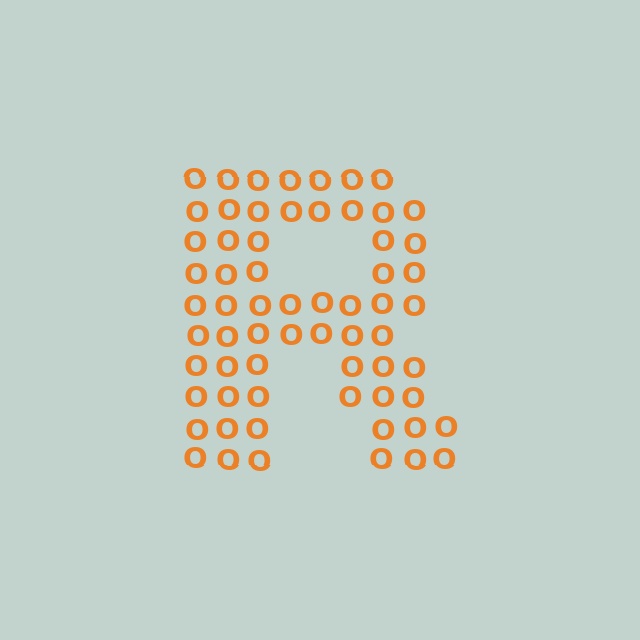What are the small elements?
The small elements are letter O's.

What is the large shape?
The large shape is the letter R.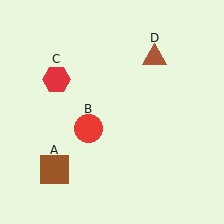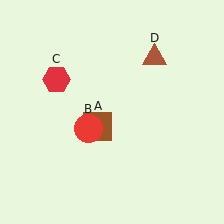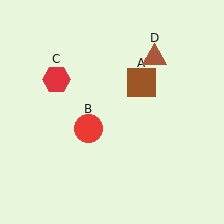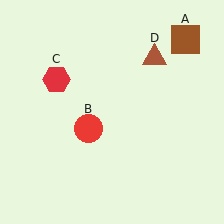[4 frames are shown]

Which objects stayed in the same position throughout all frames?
Red circle (object B) and red hexagon (object C) and brown triangle (object D) remained stationary.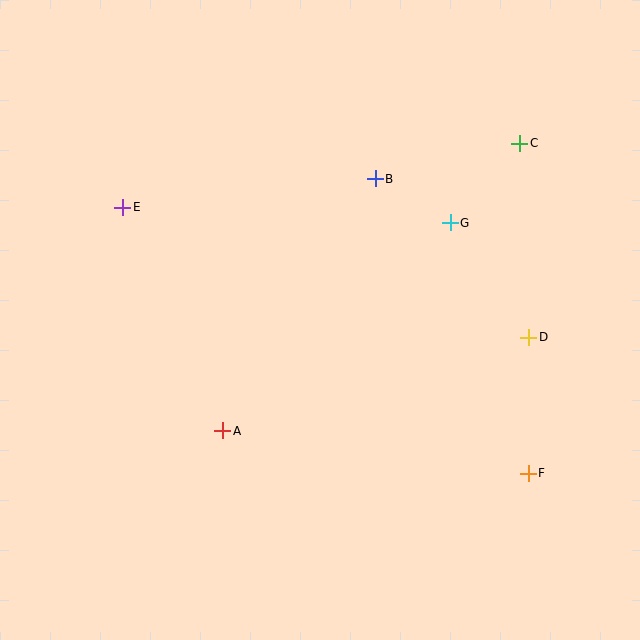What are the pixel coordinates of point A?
Point A is at (223, 431).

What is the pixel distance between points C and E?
The distance between C and E is 402 pixels.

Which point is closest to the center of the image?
Point A at (223, 431) is closest to the center.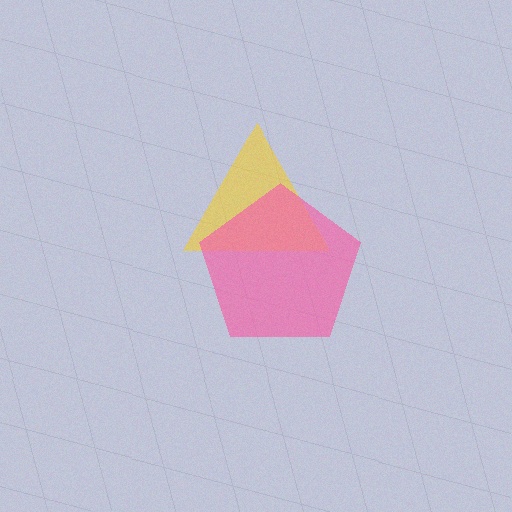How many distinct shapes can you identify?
There are 2 distinct shapes: a yellow triangle, a pink pentagon.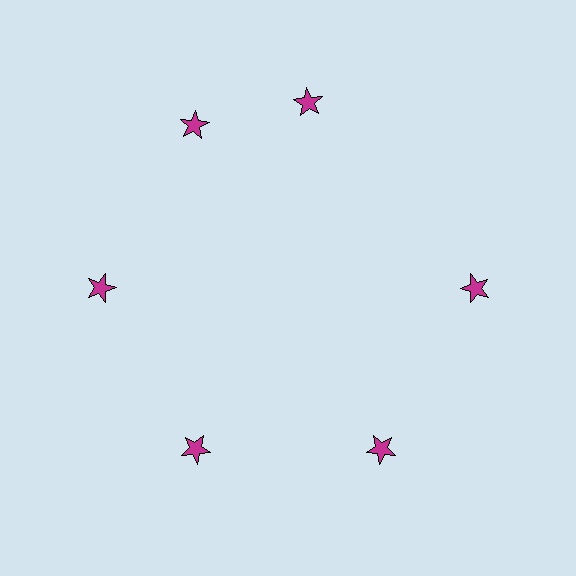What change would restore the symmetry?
The symmetry would be restored by rotating it back into even spacing with its neighbors so that all 6 stars sit at equal angles and equal distance from the center.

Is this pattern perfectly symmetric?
No. The 6 magenta stars are arranged in a ring, but one element near the 1 o'clock position is rotated out of alignment along the ring, breaking the 6-fold rotational symmetry.